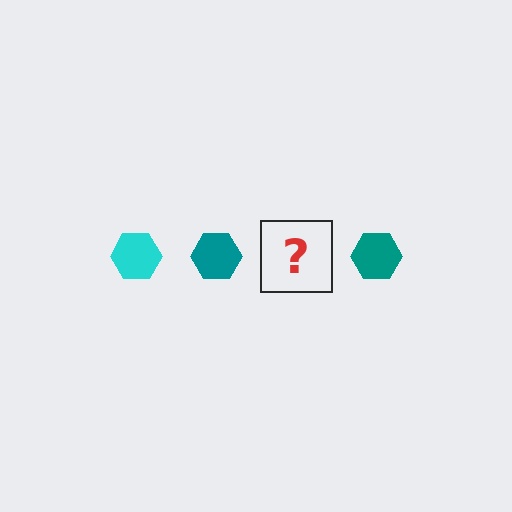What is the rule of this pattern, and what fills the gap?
The rule is that the pattern cycles through cyan, teal hexagons. The gap should be filled with a cyan hexagon.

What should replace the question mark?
The question mark should be replaced with a cyan hexagon.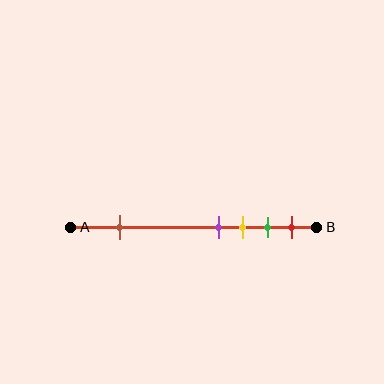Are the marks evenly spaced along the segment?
No, the marks are not evenly spaced.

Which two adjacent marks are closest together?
The purple and yellow marks are the closest adjacent pair.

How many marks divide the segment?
There are 5 marks dividing the segment.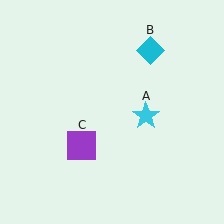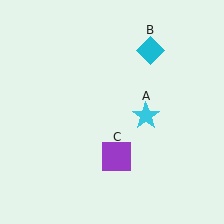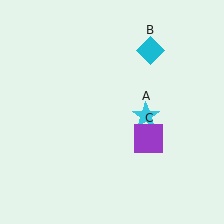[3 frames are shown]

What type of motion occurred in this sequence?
The purple square (object C) rotated counterclockwise around the center of the scene.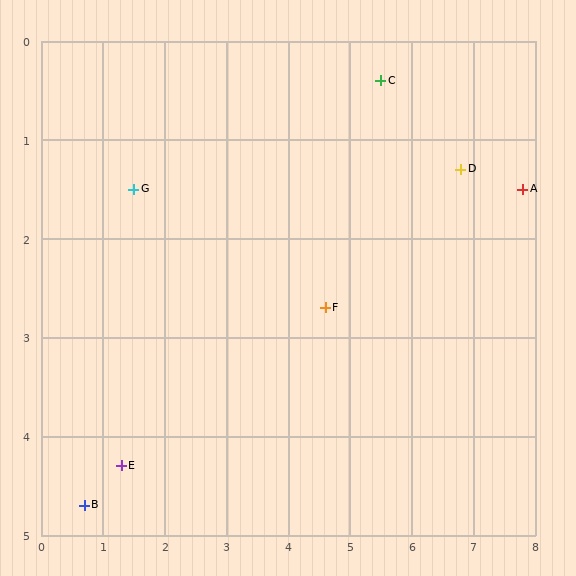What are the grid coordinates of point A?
Point A is at approximately (7.8, 1.5).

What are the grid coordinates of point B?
Point B is at approximately (0.7, 4.7).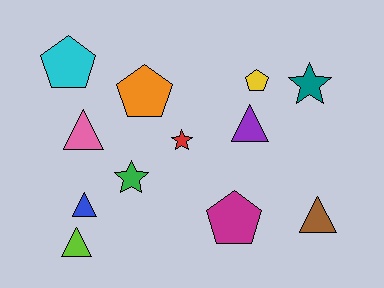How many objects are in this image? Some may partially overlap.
There are 12 objects.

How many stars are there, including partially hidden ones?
There are 3 stars.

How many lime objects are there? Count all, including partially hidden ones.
There is 1 lime object.